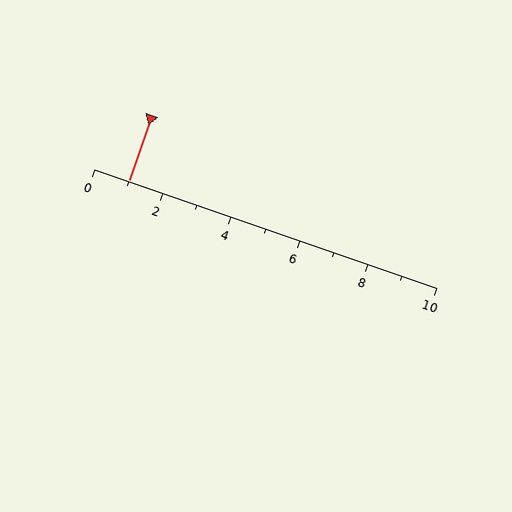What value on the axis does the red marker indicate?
The marker indicates approximately 1.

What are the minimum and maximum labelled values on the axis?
The axis runs from 0 to 10.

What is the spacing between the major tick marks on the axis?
The major ticks are spaced 2 apart.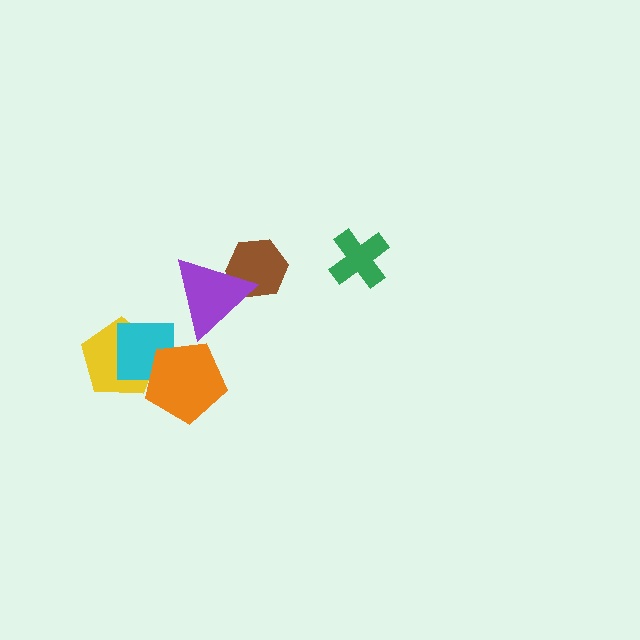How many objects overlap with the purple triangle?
1 object overlaps with the purple triangle.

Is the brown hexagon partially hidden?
Yes, it is partially covered by another shape.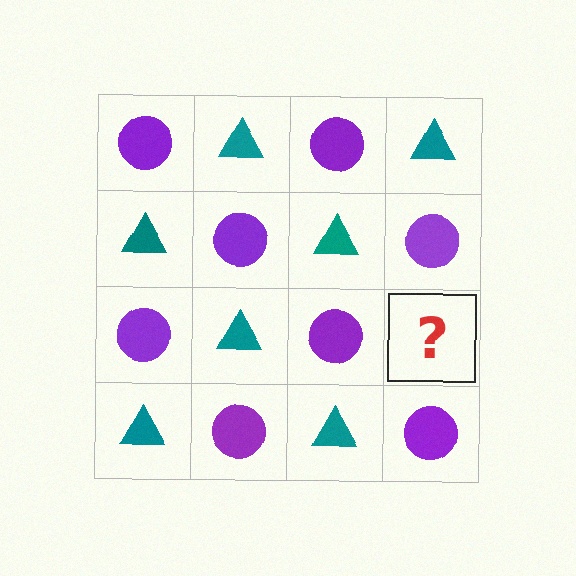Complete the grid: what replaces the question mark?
The question mark should be replaced with a teal triangle.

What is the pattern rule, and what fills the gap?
The rule is that it alternates purple circle and teal triangle in a checkerboard pattern. The gap should be filled with a teal triangle.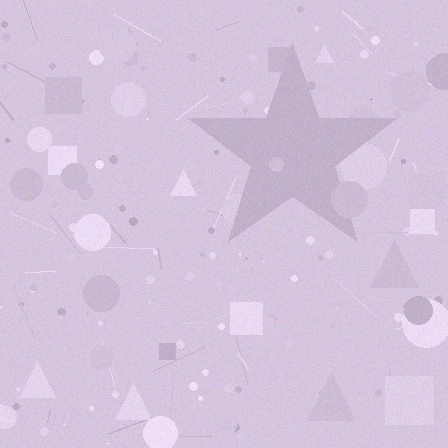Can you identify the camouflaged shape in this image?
The camouflaged shape is a star.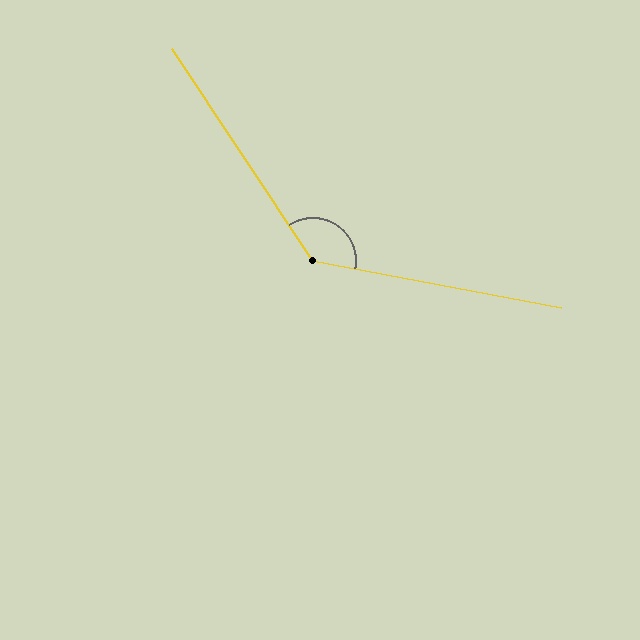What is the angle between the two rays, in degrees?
Approximately 134 degrees.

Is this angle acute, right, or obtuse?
It is obtuse.